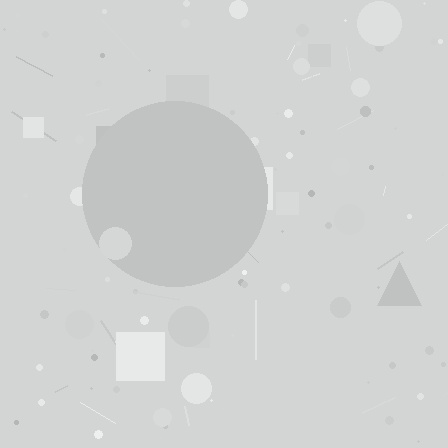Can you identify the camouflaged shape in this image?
The camouflaged shape is a circle.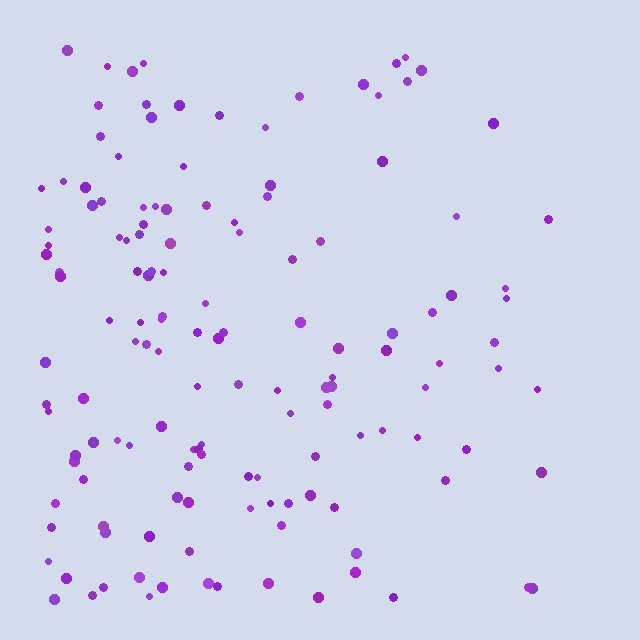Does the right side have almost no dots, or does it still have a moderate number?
Still a moderate number, just noticeably fewer than the left.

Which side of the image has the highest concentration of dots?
The left.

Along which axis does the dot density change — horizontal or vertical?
Horizontal.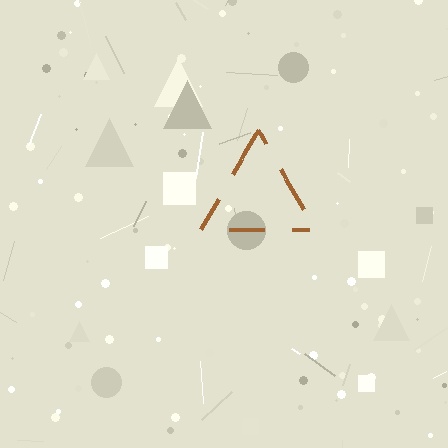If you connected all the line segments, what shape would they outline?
They would outline a triangle.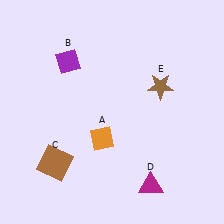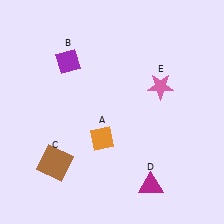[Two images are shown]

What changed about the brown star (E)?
In Image 1, E is brown. In Image 2, it changed to pink.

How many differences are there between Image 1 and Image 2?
There is 1 difference between the two images.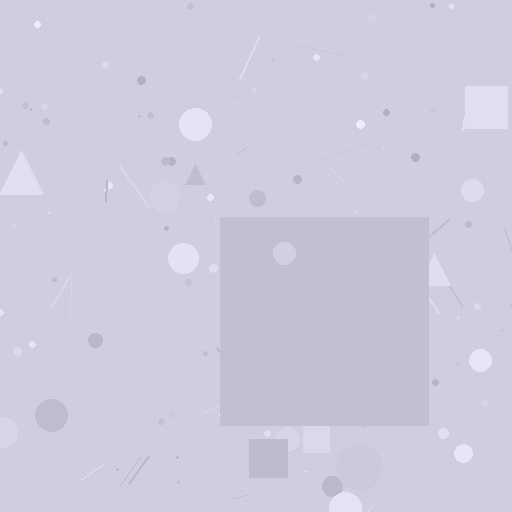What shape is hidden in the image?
A square is hidden in the image.